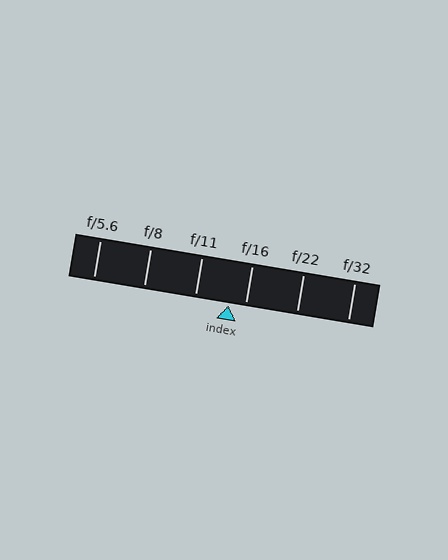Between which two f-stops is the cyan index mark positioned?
The index mark is between f/11 and f/16.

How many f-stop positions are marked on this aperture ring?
There are 6 f-stop positions marked.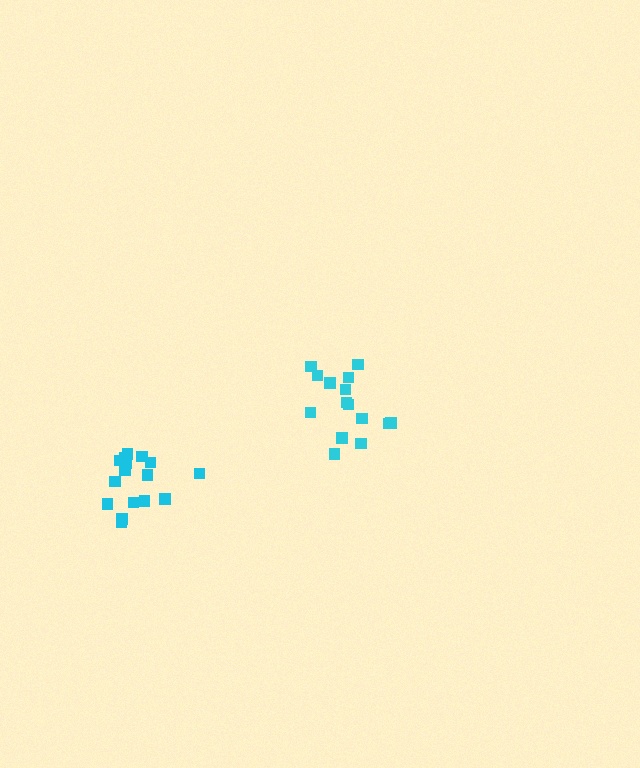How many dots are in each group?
Group 1: 15 dots, Group 2: 16 dots (31 total).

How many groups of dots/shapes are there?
There are 2 groups.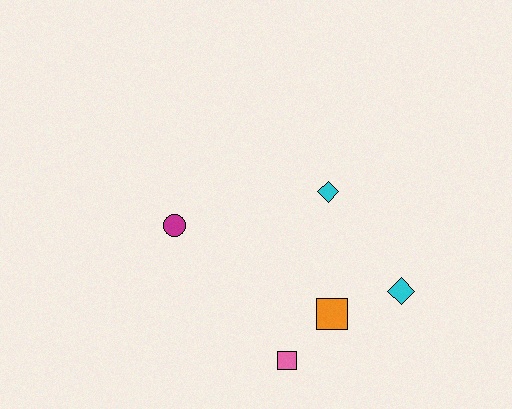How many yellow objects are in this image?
There are no yellow objects.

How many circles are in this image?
There is 1 circle.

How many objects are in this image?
There are 5 objects.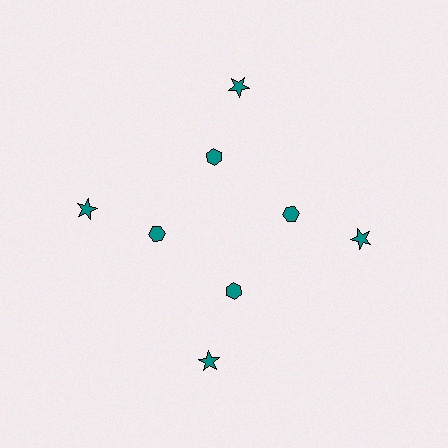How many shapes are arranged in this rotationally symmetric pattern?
There are 8 shapes, arranged in 4 groups of 2.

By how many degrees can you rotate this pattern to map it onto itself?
The pattern maps onto itself every 90 degrees of rotation.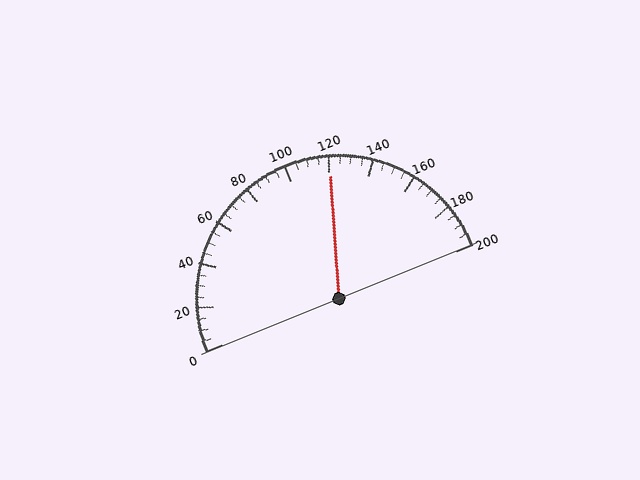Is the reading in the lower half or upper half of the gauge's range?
The reading is in the upper half of the range (0 to 200).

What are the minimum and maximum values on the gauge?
The gauge ranges from 0 to 200.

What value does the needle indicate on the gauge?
The needle indicates approximately 120.